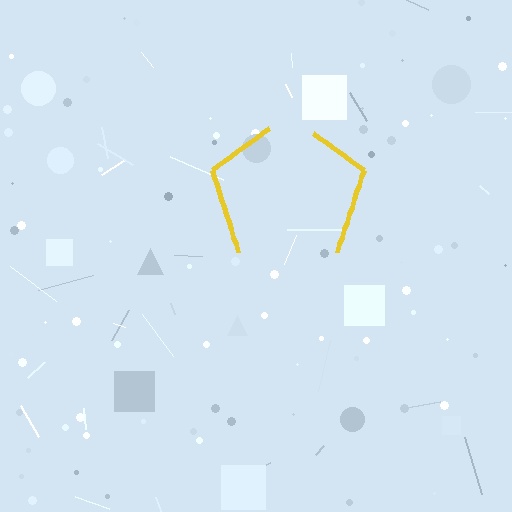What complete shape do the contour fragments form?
The contour fragments form a pentagon.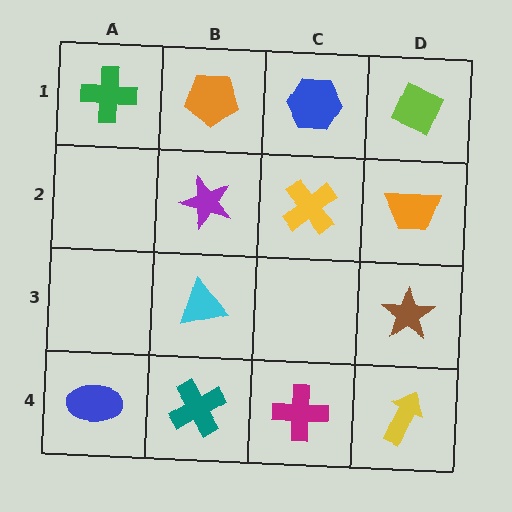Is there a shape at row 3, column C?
No, that cell is empty.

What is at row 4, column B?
A teal cross.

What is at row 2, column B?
A purple star.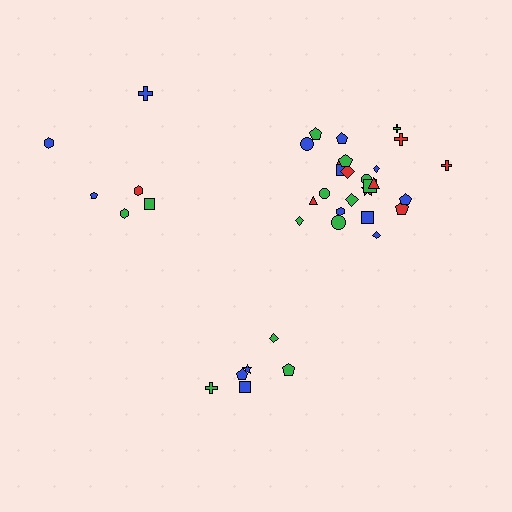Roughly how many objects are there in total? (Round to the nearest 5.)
Roughly 35 objects in total.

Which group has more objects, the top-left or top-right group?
The top-right group.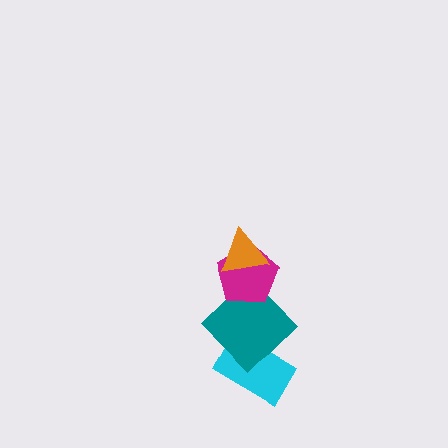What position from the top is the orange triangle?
The orange triangle is 1st from the top.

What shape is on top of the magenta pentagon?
The orange triangle is on top of the magenta pentagon.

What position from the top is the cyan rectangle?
The cyan rectangle is 4th from the top.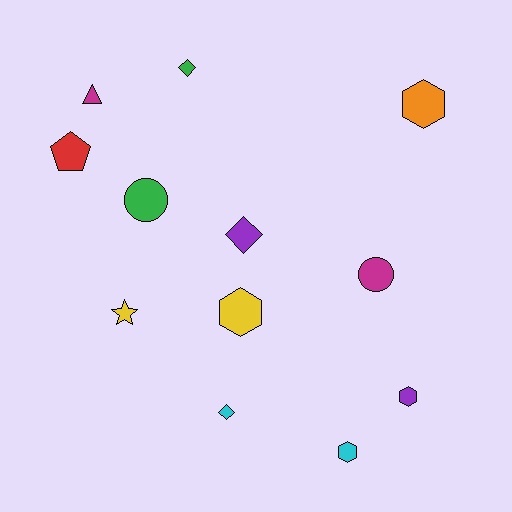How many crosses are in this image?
There are no crosses.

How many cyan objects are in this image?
There are 2 cyan objects.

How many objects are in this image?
There are 12 objects.